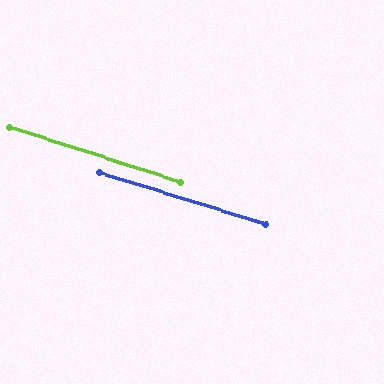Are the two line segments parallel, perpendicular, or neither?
Parallel — their directions differ by only 0.7°.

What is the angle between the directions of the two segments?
Approximately 1 degree.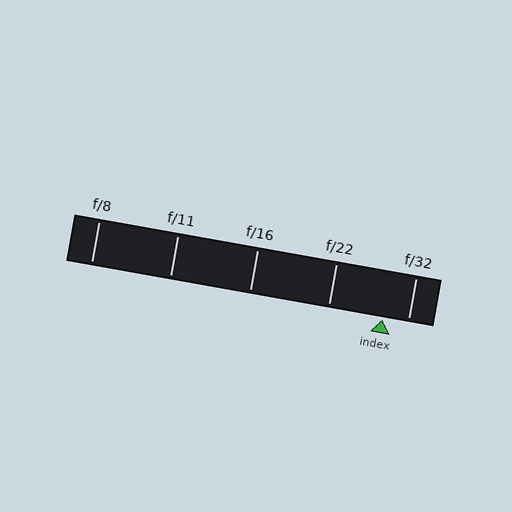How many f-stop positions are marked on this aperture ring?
There are 5 f-stop positions marked.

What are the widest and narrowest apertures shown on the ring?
The widest aperture shown is f/8 and the narrowest is f/32.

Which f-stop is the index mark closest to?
The index mark is closest to f/32.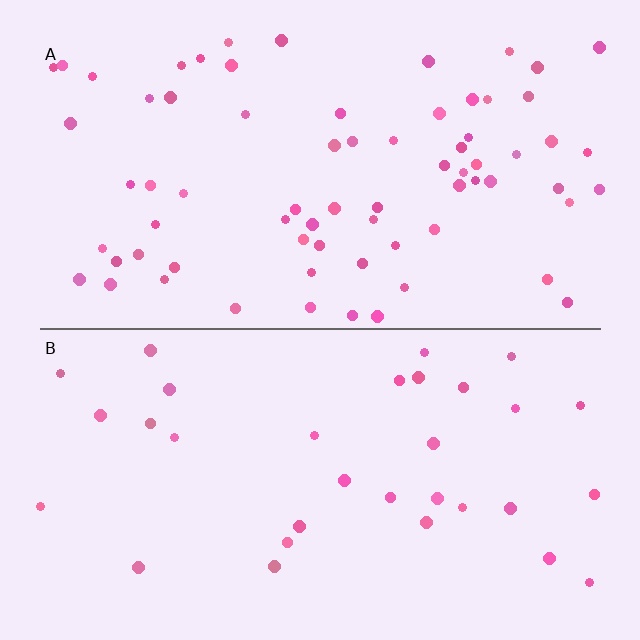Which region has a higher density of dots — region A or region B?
A (the top).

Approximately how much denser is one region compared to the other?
Approximately 2.2× — region A over region B.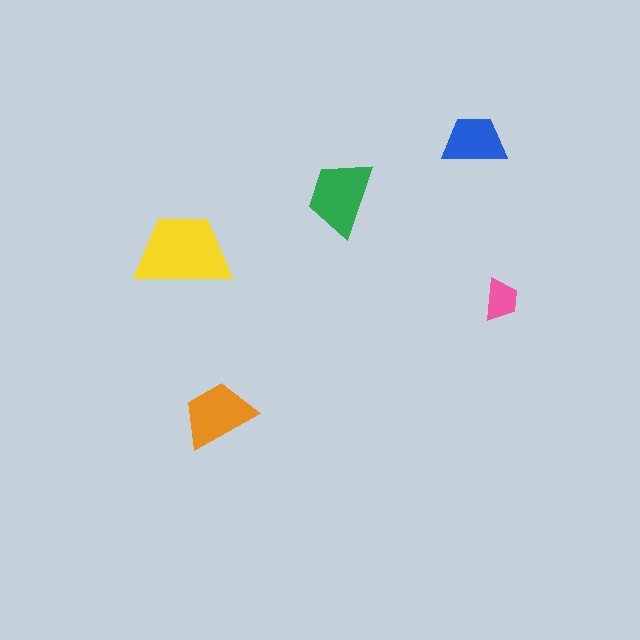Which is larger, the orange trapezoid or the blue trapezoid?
The orange one.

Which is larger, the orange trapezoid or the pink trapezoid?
The orange one.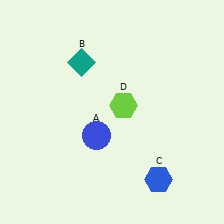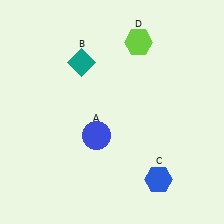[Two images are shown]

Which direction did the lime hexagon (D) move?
The lime hexagon (D) moved up.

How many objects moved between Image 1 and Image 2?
1 object moved between the two images.